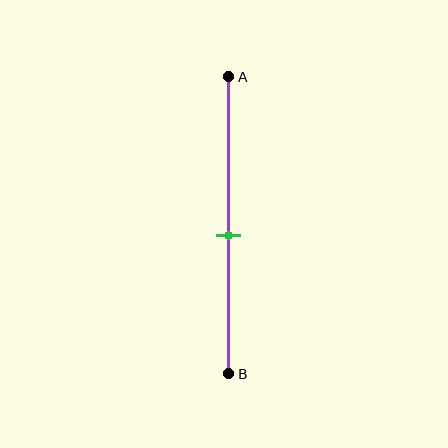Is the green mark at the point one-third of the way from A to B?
No, the mark is at about 55% from A, not at the 33% one-third point.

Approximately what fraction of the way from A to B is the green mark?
The green mark is approximately 55% of the way from A to B.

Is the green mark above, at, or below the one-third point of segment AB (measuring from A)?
The green mark is below the one-third point of segment AB.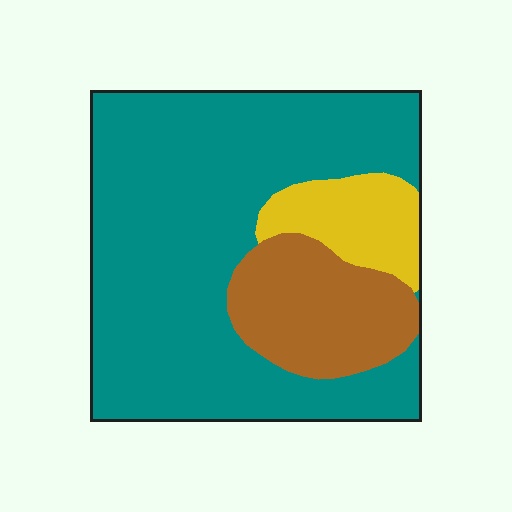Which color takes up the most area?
Teal, at roughly 70%.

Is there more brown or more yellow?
Brown.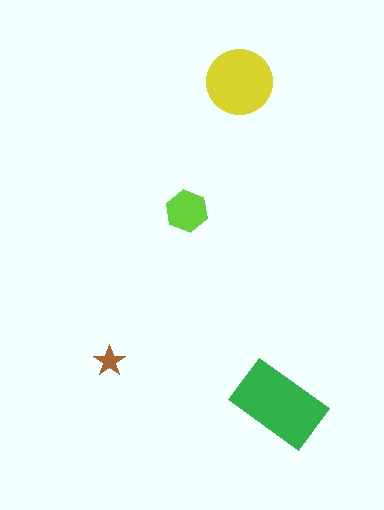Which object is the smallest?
The brown star.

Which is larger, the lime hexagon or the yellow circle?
The yellow circle.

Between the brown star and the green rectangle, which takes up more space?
The green rectangle.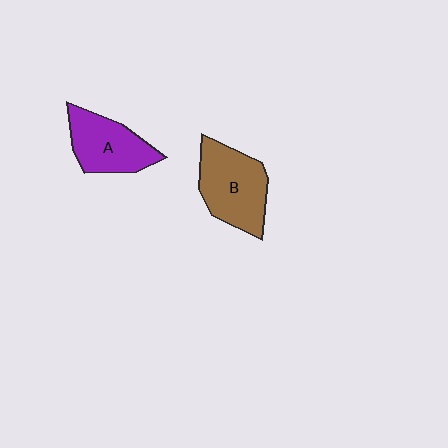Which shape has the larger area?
Shape B (brown).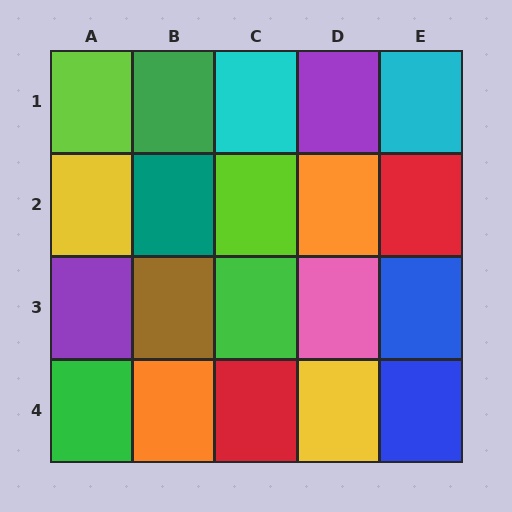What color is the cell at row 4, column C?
Red.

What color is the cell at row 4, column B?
Orange.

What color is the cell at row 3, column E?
Blue.